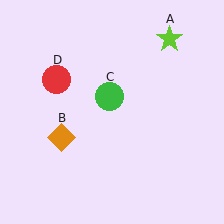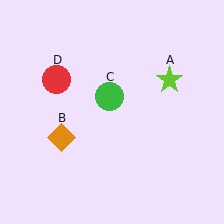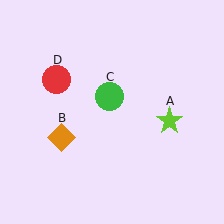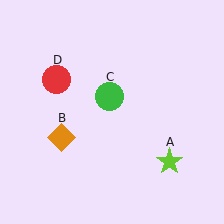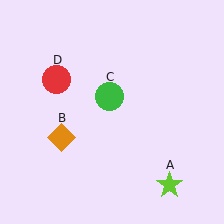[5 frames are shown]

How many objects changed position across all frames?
1 object changed position: lime star (object A).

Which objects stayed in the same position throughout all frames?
Orange diamond (object B) and green circle (object C) and red circle (object D) remained stationary.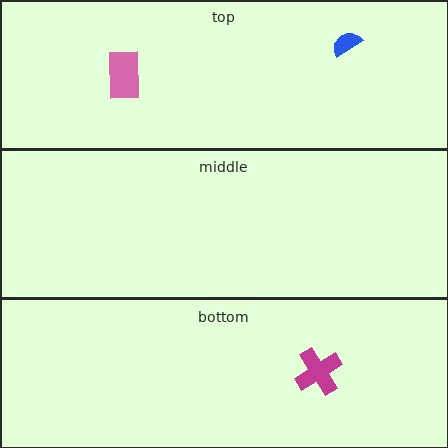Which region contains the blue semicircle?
The top region.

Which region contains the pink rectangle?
The top region.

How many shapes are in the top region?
2.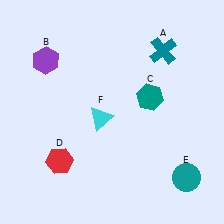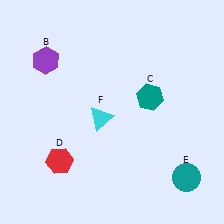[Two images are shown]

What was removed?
The teal cross (A) was removed in Image 2.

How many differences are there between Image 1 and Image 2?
There is 1 difference between the two images.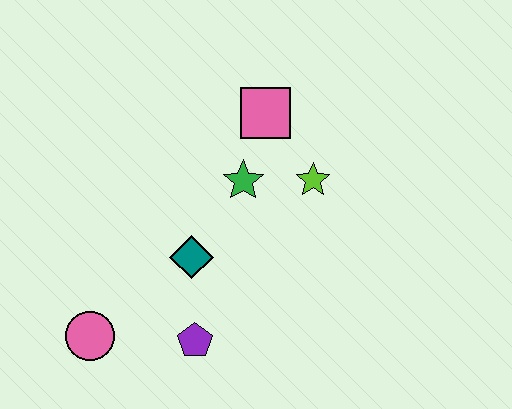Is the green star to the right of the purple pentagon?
Yes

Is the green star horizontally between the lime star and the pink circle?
Yes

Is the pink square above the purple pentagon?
Yes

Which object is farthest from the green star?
The pink circle is farthest from the green star.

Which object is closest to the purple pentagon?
The teal diamond is closest to the purple pentagon.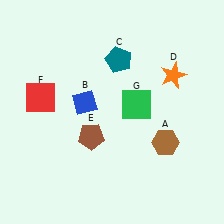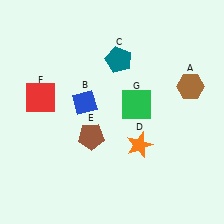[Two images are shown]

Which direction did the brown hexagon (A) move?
The brown hexagon (A) moved up.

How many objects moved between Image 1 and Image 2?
2 objects moved between the two images.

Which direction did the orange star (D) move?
The orange star (D) moved down.